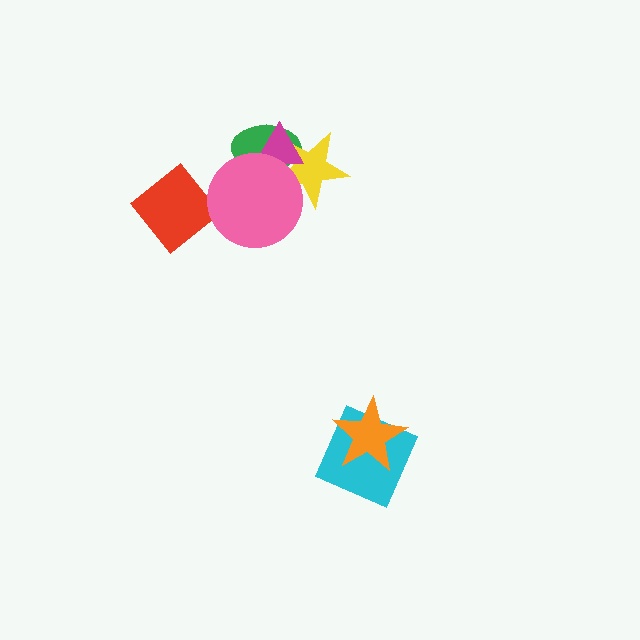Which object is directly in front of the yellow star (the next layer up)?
The magenta triangle is directly in front of the yellow star.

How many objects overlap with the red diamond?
1 object overlaps with the red diamond.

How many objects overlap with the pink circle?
4 objects overlap with the pink circle.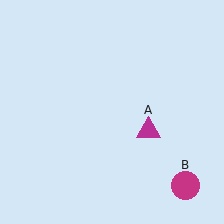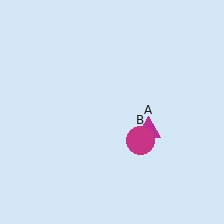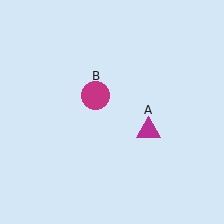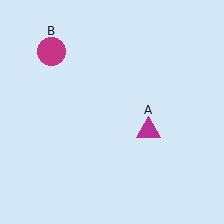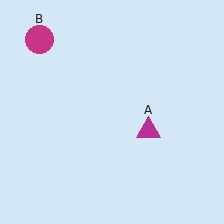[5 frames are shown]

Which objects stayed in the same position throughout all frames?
Magenta triangle (object A) remained stationary.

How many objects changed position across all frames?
1 object changed position: magenta circle (object B).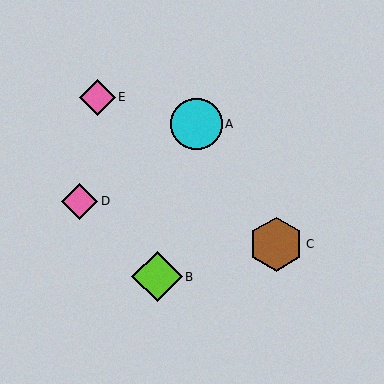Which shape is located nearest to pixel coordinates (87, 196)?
The pink diamond (labeled D) at (80, 201) is nearest to that location.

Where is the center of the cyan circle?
The center of the cyan circle is at (196, 124).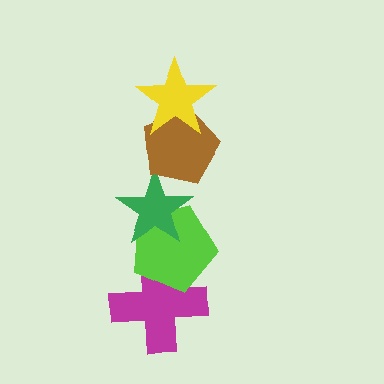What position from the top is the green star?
The green star is 3rd from the top.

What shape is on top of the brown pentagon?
The yellow star is on top of the brown pentagon.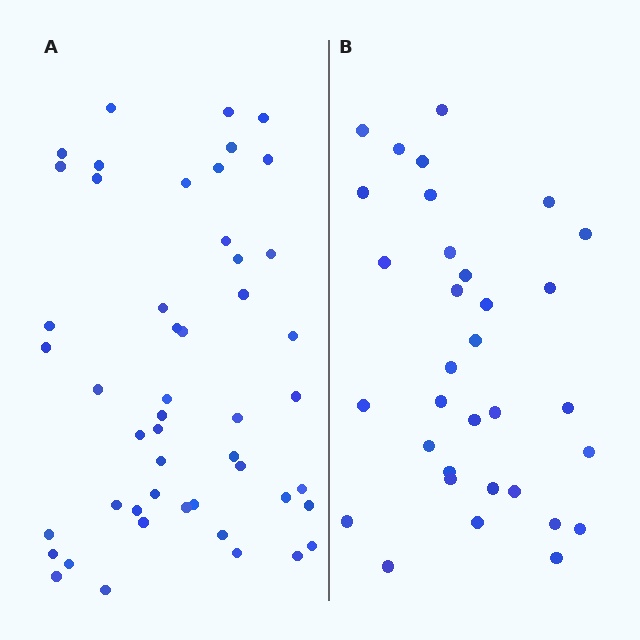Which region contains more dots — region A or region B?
Region A (the left region) has more dots.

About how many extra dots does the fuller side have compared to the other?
Region A has approximately 15 more dots than region B.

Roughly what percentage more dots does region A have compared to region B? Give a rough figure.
About 50% more.